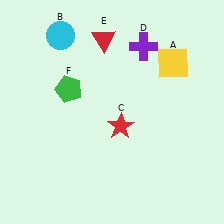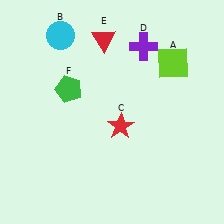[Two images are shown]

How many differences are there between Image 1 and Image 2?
There is 1 difference between the two images.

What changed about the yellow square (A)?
In Image 1, A is yellow. In Image 2, it changed to lime.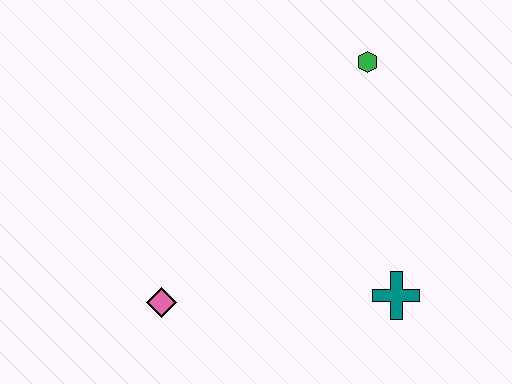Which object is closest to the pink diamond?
The teal cross is closest to the pink diamond.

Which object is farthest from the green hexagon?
The pink diamond is farthest from the green hexagon.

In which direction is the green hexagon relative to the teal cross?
The green hexagon is above the teal cross.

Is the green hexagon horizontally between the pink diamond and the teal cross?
Yes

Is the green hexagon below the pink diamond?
No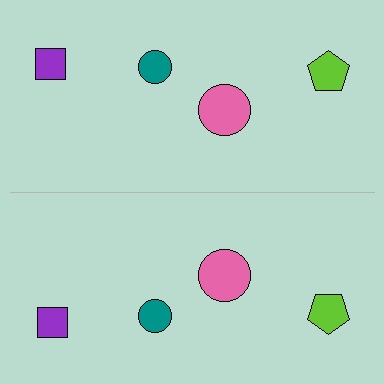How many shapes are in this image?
There are 8 shapes in this image.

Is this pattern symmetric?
Yes, this pattern has bilateral (reflection) symmetry.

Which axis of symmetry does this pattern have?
The pattern has a horizontal axis of symmetry running through the center of the image.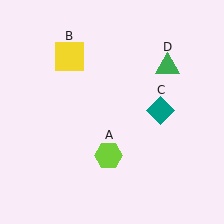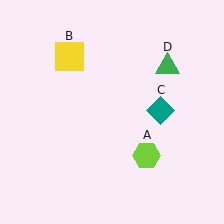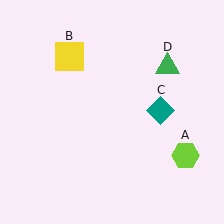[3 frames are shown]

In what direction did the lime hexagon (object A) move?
The lime hexagon (object A) moved right.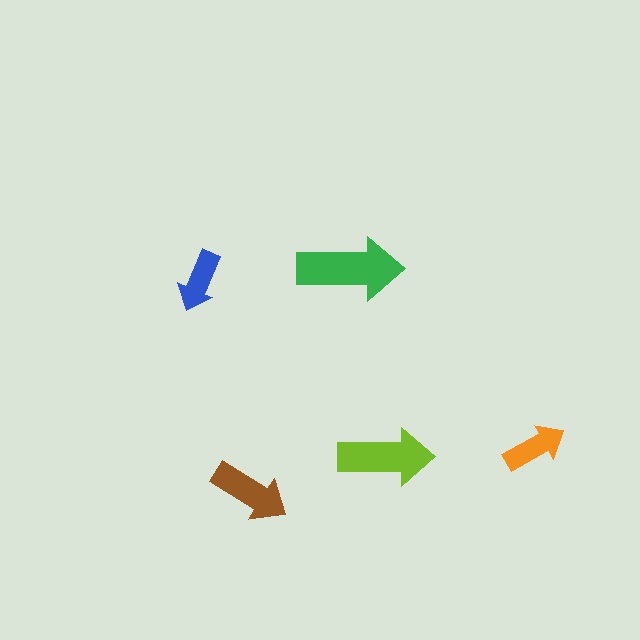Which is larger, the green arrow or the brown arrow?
The green one.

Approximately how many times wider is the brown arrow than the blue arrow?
About 1.5 times wider.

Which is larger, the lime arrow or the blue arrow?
The lime one.